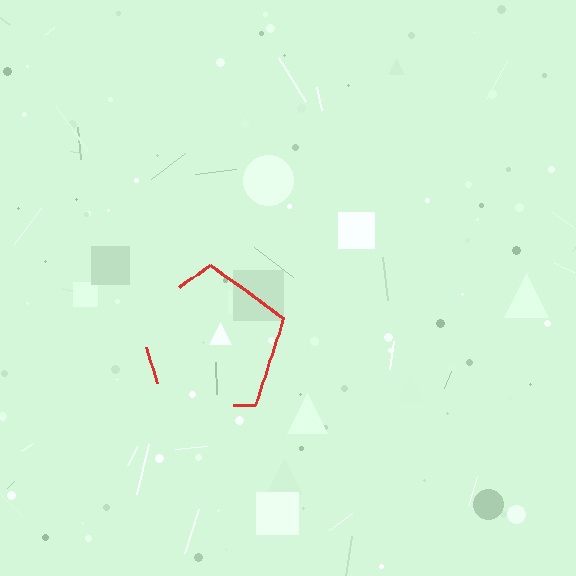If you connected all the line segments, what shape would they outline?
They would outline a pentagon.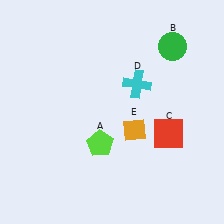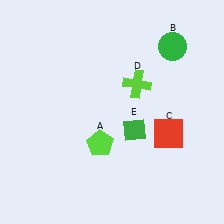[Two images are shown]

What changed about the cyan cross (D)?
In Image 1, D is cyan. In Image 2, it changed to lime.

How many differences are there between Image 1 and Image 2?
There are 2 differences between the two images.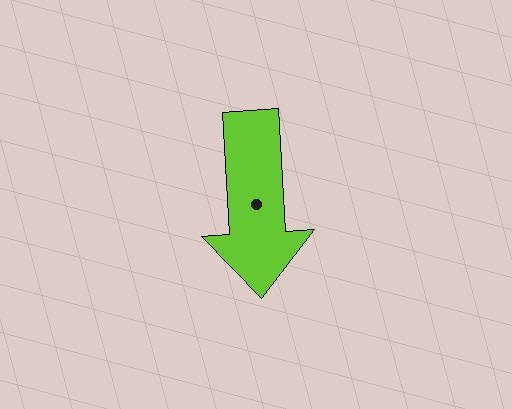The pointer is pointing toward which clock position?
Roughly 6 o'clock.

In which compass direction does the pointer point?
South.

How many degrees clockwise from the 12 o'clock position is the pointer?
Approximately 177 degrees.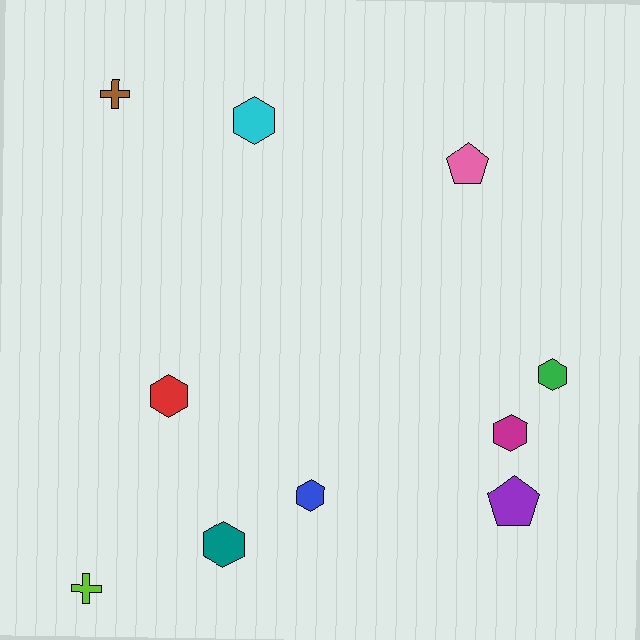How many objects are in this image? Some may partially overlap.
There are 10 objects.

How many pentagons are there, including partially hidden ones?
There are 2 pentagons.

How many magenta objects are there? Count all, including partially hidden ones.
There is 1 magenta object.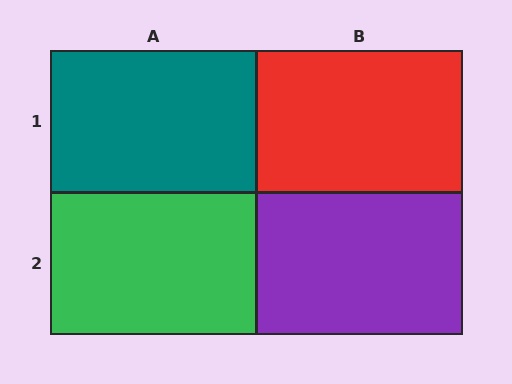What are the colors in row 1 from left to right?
Teal, red.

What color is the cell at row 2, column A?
Green.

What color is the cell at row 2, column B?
Purple.